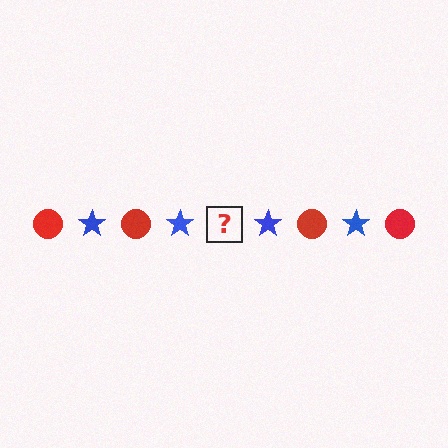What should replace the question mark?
The question mark should be replaced with a red circle.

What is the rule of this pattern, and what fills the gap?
The rule is that the pattern alternates between red circle and blue star. The gap should be filled with a red circle.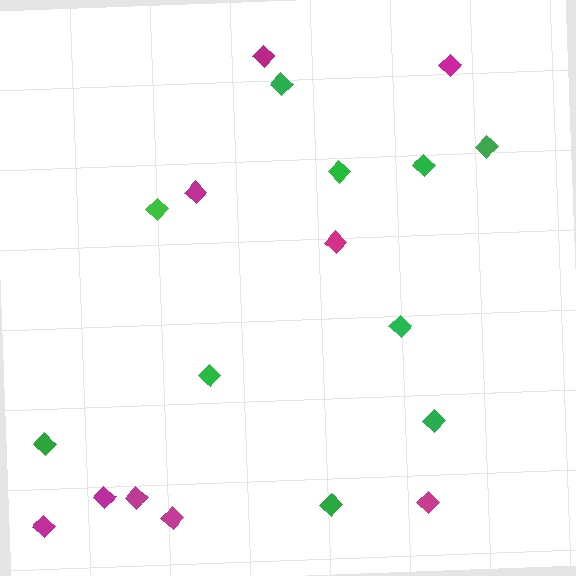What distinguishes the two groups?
There are 2 groups: one group of magenta diamonds (9) and one group of green diamonds (10).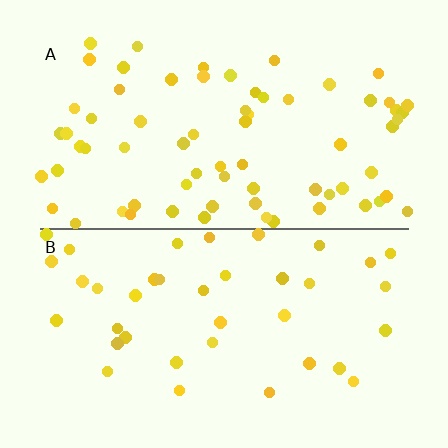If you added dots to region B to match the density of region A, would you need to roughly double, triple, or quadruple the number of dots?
Approximately double.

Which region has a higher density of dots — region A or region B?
A (the top).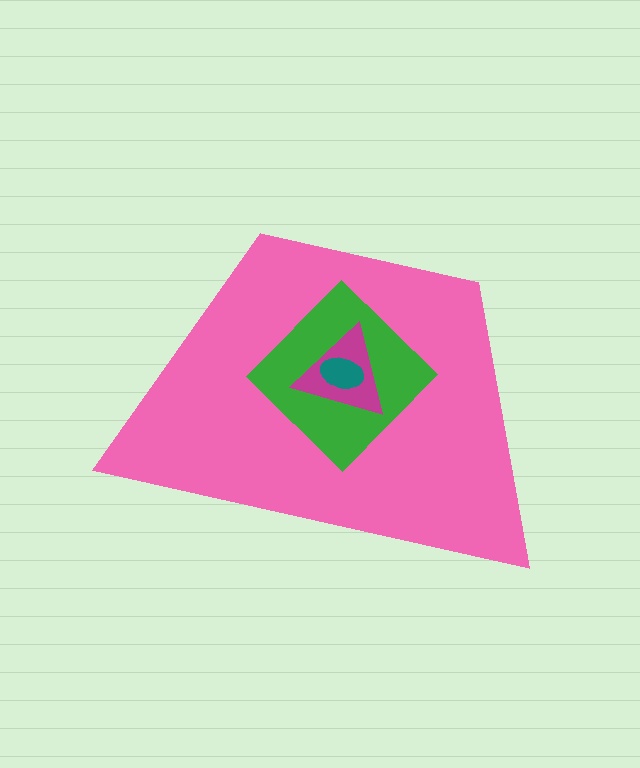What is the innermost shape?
The teal ellipse.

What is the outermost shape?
The pink trapezoid.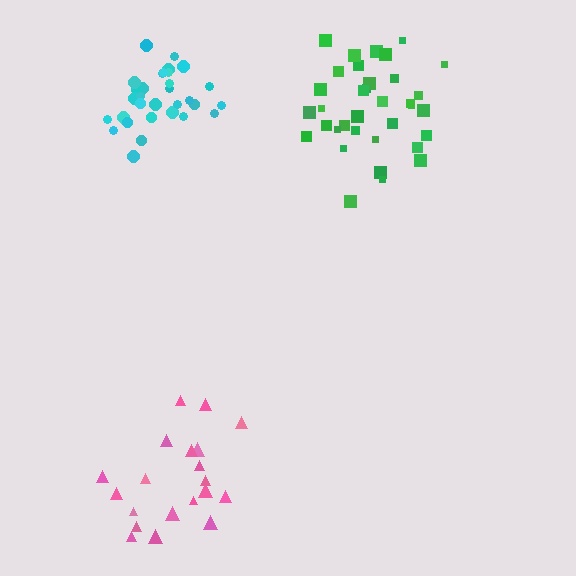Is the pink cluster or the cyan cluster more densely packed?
Cyan.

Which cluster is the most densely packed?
Cyan.